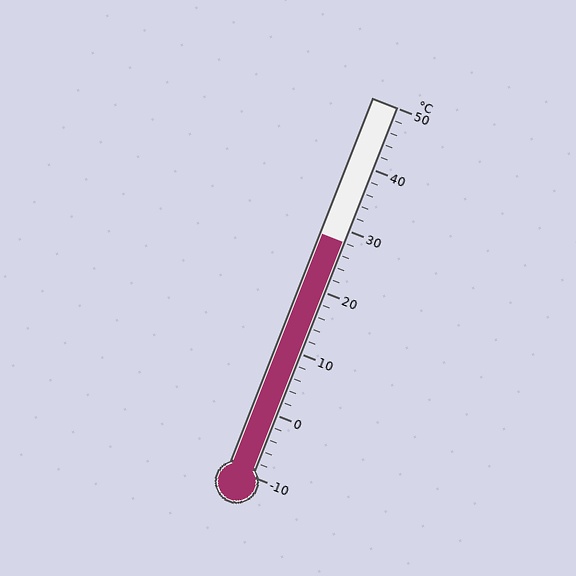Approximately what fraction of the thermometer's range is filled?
The thermometer is filled to approximately 65% of its range.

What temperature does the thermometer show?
The thermometer shows approximately 28°C.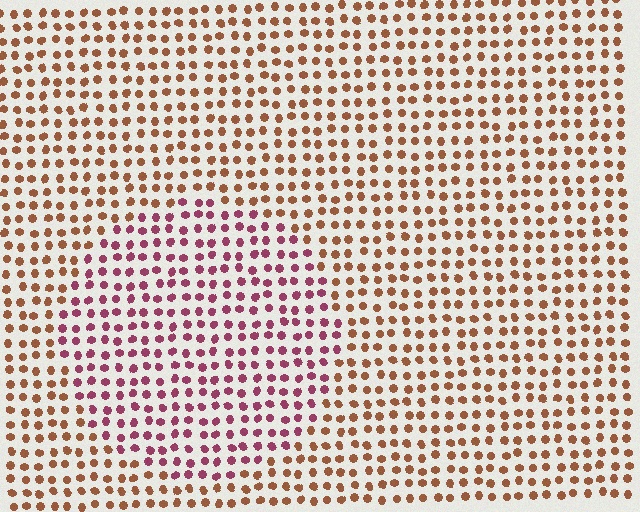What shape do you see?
I see a circle.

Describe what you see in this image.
The image is filled with small brown elements in a uniform arrangement. A circle-shaped region is visible where the elements are tinted to a slightly different hue, forming a subtle color boundary.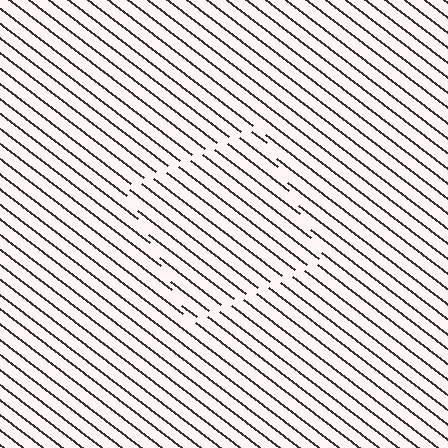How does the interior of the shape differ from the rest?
The interior of the shape contains the same grating, shifted by half a period — the contour is defined by the phase discontinuity where line-ends from the inner and outer gratings abut.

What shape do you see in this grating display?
An illusory square. The interior of the shape contains the same grating, shifted by half a period — the contour is defined by the phase discontinuity where line-ends from the inner and outer gratings abut.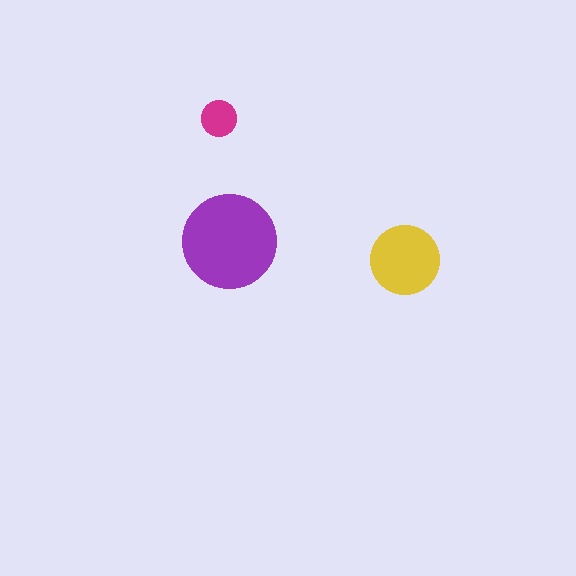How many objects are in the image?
There are 3 objects in the image.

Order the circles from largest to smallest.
the purple one, the yellow one, the magenta one.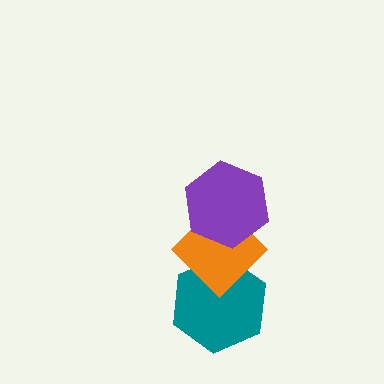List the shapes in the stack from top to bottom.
From top to bottom: the purple hexagon, the orange diamond, the teal hexagon.